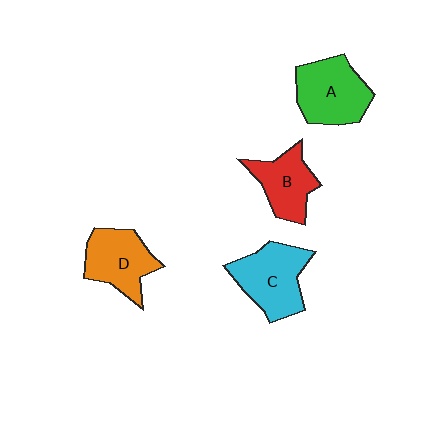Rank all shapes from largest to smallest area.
From largest to smallest: C (cyan), A (green), D (orange), B (red).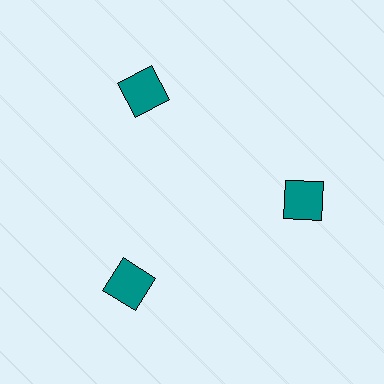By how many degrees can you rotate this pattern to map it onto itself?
The pattern maps onto itself every 120 degrees of rotation.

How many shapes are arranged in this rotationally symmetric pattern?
There are 3 shapes, arranged in 3 groups of 1.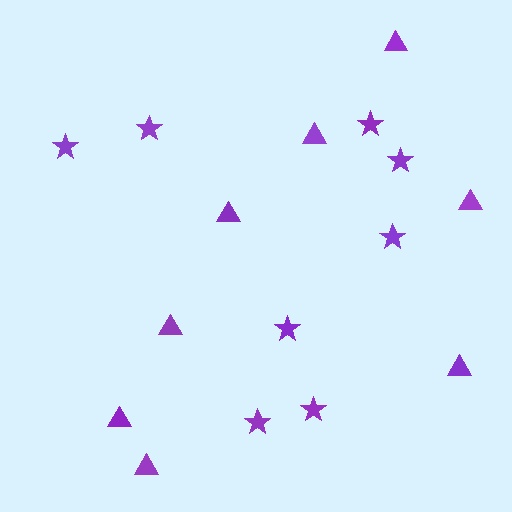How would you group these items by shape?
There are 2 groups: one group of stars (8) and one group of triangles (8).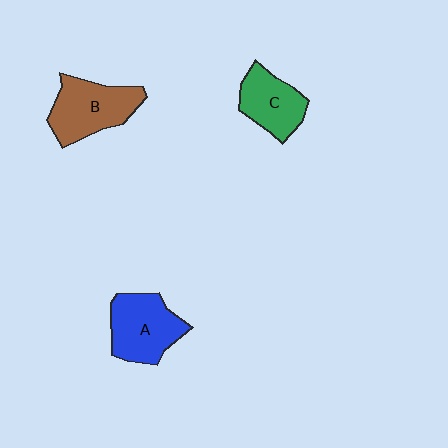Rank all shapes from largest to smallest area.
From largest to smallest: B (brown), A (blue), C (green).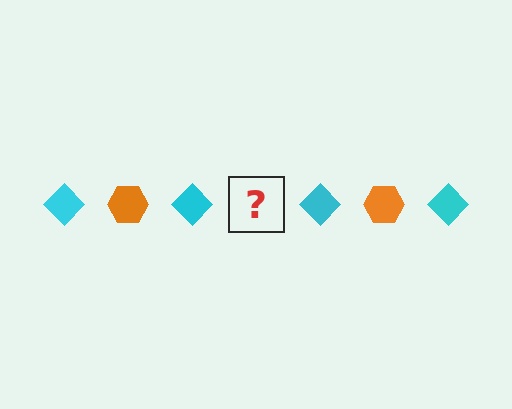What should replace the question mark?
The question mark should be replaced with an orange hexagon.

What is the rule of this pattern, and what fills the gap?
The rule is that the pattern alternates between cyan diamond and orange hexagon. The gap should be filled with an orange hexagon.